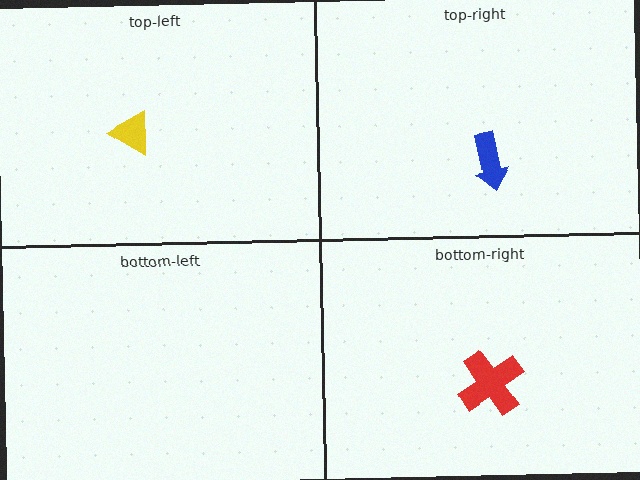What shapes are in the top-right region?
The blue arrow.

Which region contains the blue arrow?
The top-right region.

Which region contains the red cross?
The bottom-right region.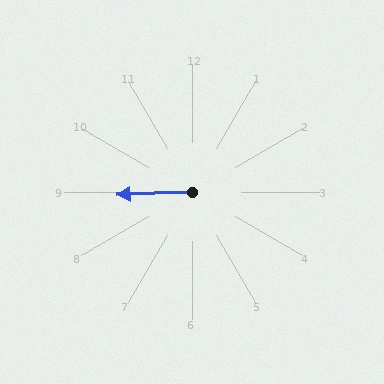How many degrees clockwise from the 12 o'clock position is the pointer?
Approximately 268 degrees.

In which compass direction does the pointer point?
West.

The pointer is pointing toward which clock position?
Roughly 9 o'clock.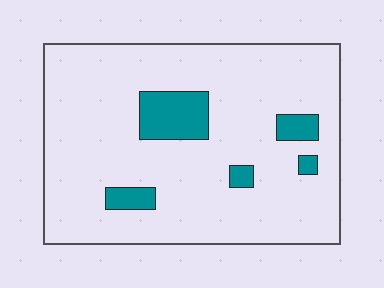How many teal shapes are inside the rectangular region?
5.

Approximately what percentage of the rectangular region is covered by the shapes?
Approximately 10%.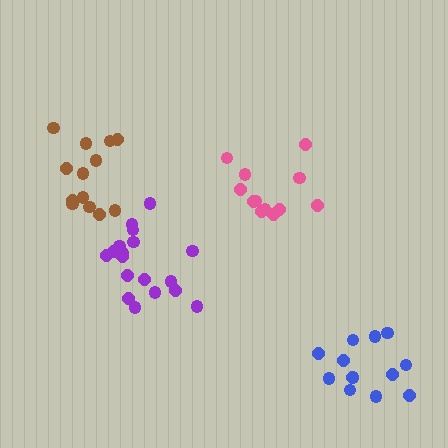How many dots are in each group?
Group 1: 18 dots, Group 2: 12 dots, Group 3: 13 dots, Group 4: 13 dots (56 total).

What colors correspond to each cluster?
The clusters are colored: purple, pink, brown, blue.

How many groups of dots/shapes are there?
There are 4 groups.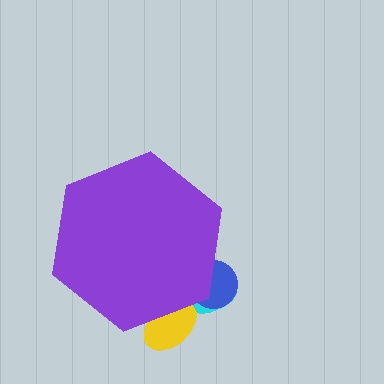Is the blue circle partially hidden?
Yes, the blue circle is partially hidden behind the purple hexagon.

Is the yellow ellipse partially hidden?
Yes, the yellow ellipse is partially hidden behind the purple hexagon.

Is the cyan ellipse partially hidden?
Yes, the cyan ellipse is partially hidden behind the purple hexagon.